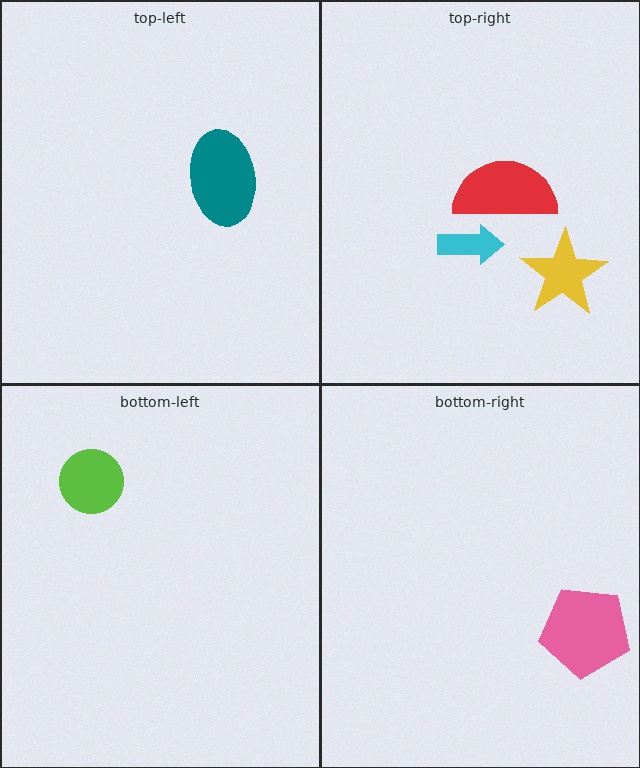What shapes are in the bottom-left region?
The lime circle.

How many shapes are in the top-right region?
3.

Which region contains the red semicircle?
The top-right region.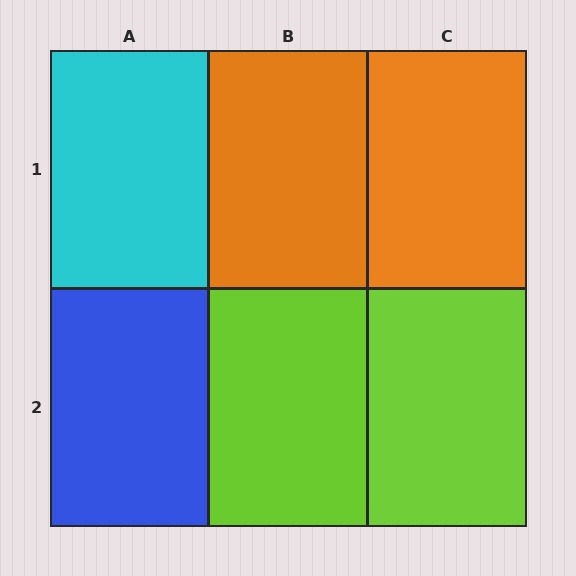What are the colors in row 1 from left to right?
Cyan, orange, orange.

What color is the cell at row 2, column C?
Lime.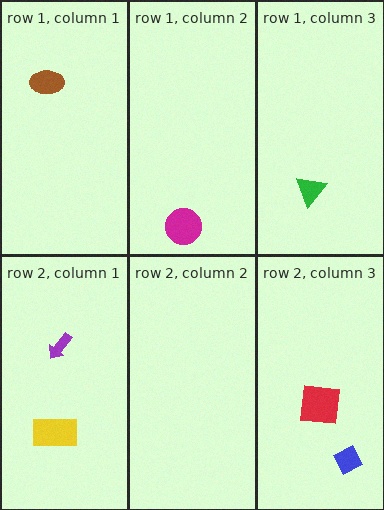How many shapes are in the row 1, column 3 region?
1.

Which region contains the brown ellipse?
The row 1, column 1 region.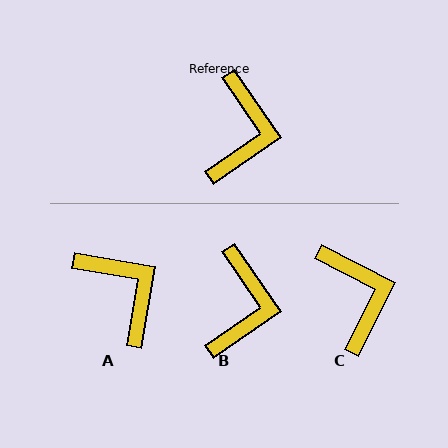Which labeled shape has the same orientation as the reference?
B.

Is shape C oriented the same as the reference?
No, it is off by about 28 degrees.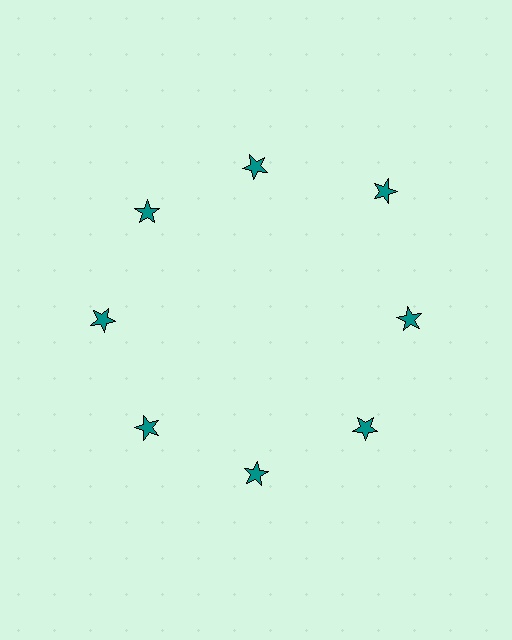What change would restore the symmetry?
The symmetry would be restored by moving it inward, back onto the ring so that all 8 stars sit at equal angles and equal distance from the center.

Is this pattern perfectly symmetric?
No. The 8 teal stars are arranged in a ring, but one element near the 2 o'clock position is pushed outward from the center, breaking the 8-fold rotational symmetry.